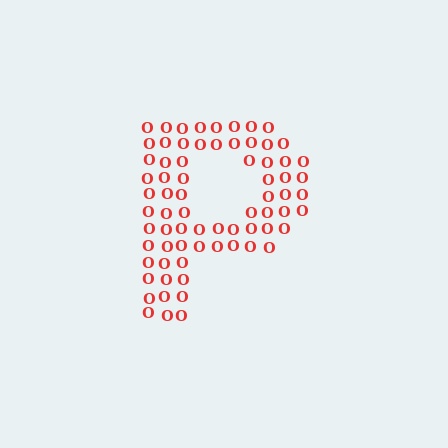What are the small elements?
The small elements are letter O's.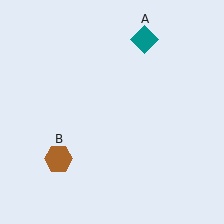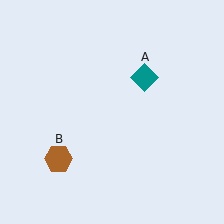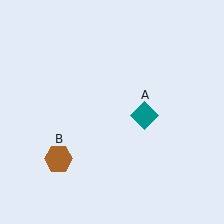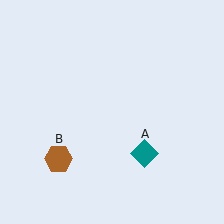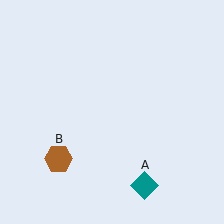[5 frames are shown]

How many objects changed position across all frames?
1 object changed position: teal diamond (object A).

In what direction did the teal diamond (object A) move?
The teal diamond (object A) moved down.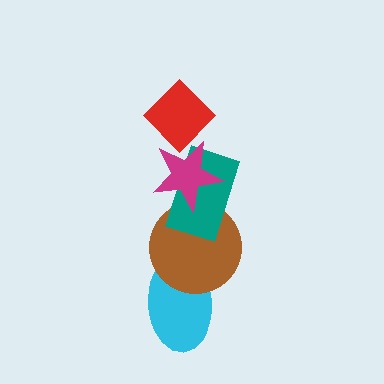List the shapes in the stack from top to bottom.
From top to bottom: the red diamond, the magenta star, the teal rectangle, the brown circle, the cyan ellipse.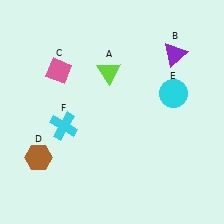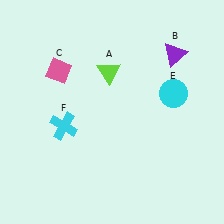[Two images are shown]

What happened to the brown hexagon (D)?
The brown hexagon (D) was removed in Image 2. It was in the bottom-left area of Image 1.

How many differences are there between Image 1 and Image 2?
There is 1 difference between the two images.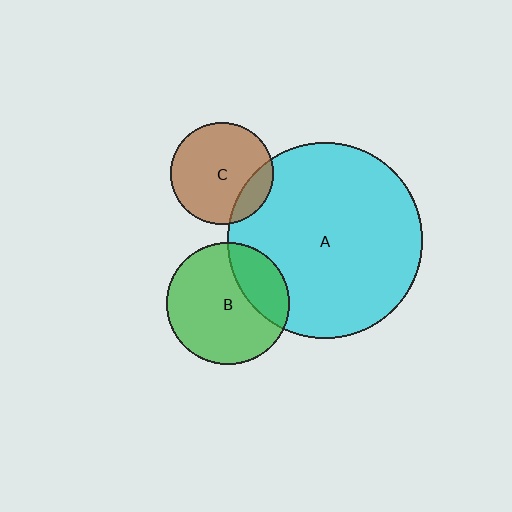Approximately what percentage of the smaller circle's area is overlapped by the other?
Approximately 25%.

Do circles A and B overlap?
Yes.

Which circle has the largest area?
Circle A (cyan).